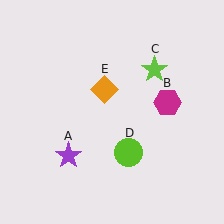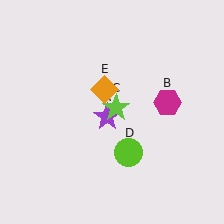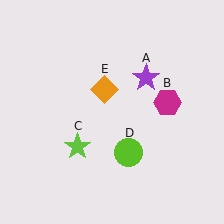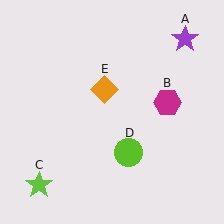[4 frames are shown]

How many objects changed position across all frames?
2 objects changed position: purple star (object A), lime star (object C).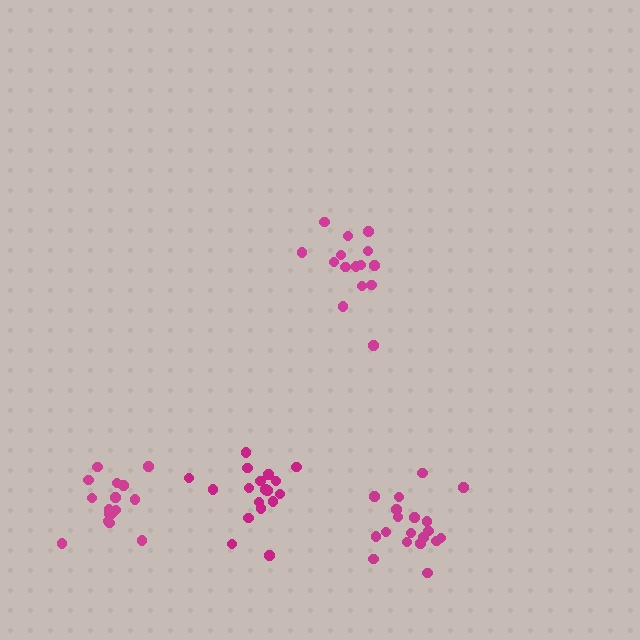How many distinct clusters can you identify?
There are 4 distinct clusters.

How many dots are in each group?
Group 1: 18 dots, Group 2: 15 dots, Group 3: 19 dots, Group 4: 16 dots (68 total).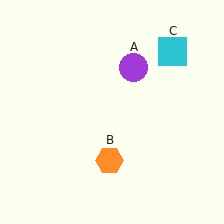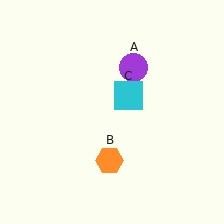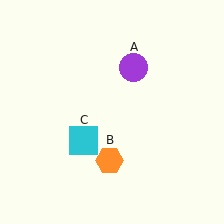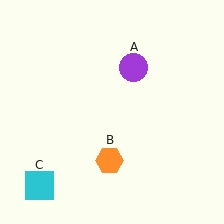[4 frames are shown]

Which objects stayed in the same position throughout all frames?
Purple circle (object A) and orange hexagon (object B) remained stationary.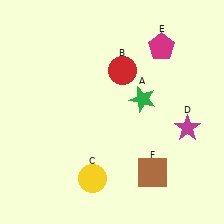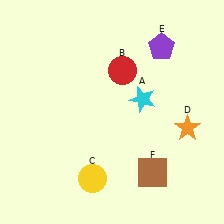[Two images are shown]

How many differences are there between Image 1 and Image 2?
There are 3 differences between the two images.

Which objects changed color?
A changed from green to cyan. D changed from magenta to orange. E changed from magenta to purple.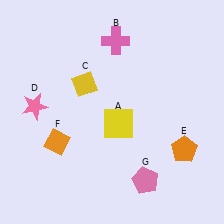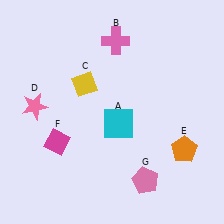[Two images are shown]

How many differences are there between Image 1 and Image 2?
There are 2 differences between the two images.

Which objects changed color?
A changed from yellow to cyan. F changed from orange to magenta.